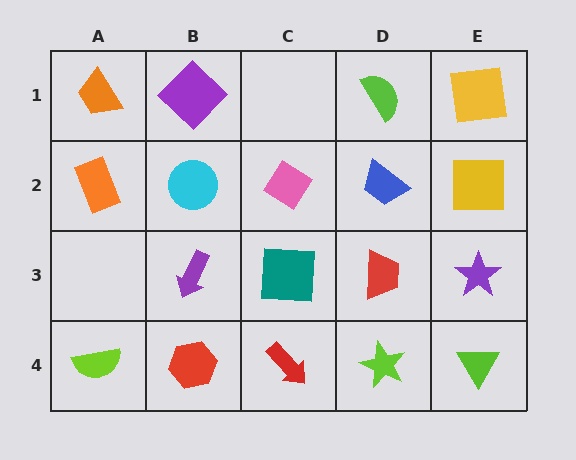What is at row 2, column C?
A pink diamond.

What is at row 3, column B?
A purple arrow.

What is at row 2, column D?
A blue trapezoid.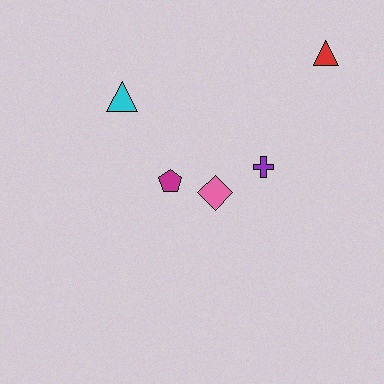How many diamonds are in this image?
There is 1 diamond.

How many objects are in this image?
There are 5 objects.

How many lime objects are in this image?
There are no lime objects.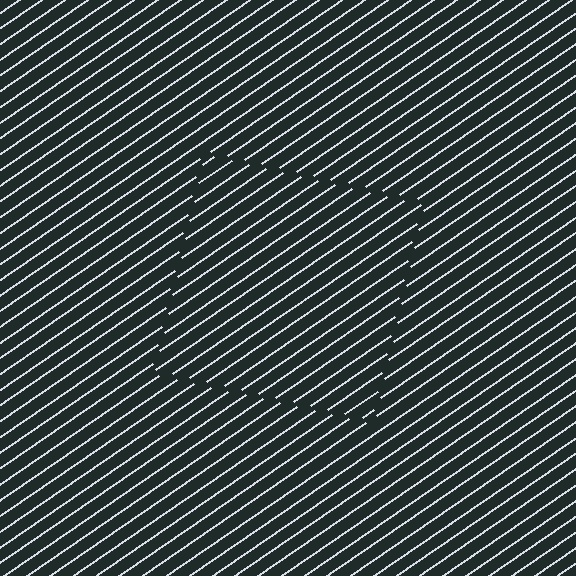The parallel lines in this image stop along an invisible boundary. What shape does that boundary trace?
An illusory square. The interior of the shape contains the same grating, shifted by half a period — the contour is defined by the phase discontinuity where line-ends from the inner and outer gratings abut.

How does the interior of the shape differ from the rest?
The interior of the shape contains the same grating, shifted by half a period — the contour is defined by the phase discontinuity where line-ends from the inner and outer gratings abut.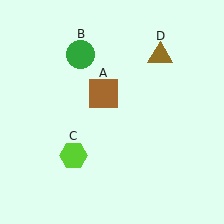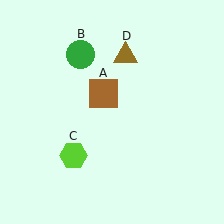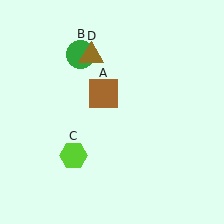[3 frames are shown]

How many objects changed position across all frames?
1 object changed position: brown triangle (object D).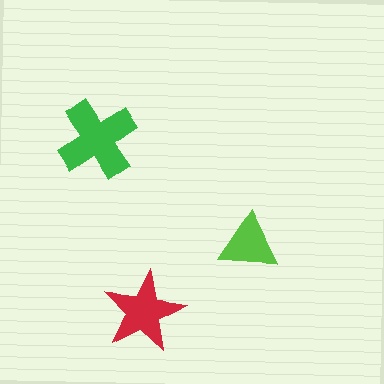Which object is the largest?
The green cross.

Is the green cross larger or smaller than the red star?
Larger.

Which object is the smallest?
The lime triangle.